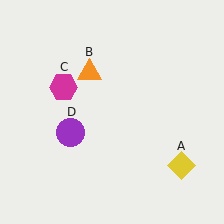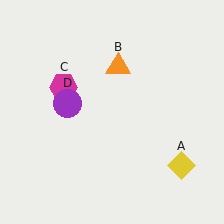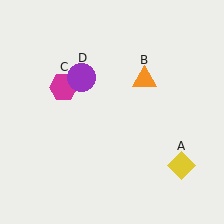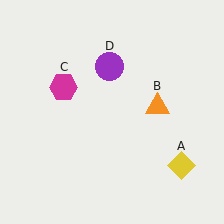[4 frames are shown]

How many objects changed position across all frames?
2 objects changed position: orange triangle (object B), purple circle (object D).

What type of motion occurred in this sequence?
The orange triangle (object B), purple circle (object D) rotated clockwise around the center of the scene.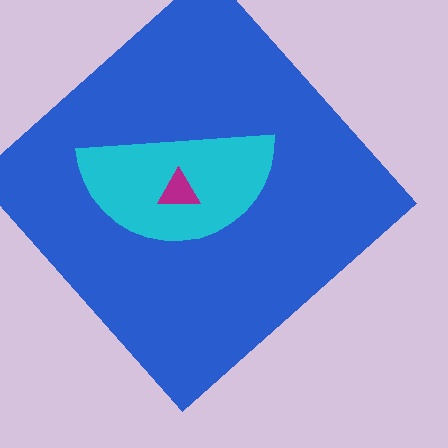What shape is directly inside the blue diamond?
The cyan semicircle.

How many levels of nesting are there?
3.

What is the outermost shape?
The blue diamond.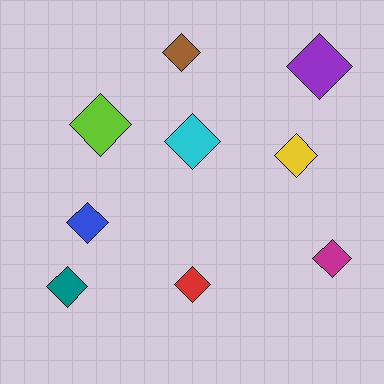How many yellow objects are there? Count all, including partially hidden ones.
There is 1 yellow object.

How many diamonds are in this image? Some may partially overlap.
There are 9 diamonds.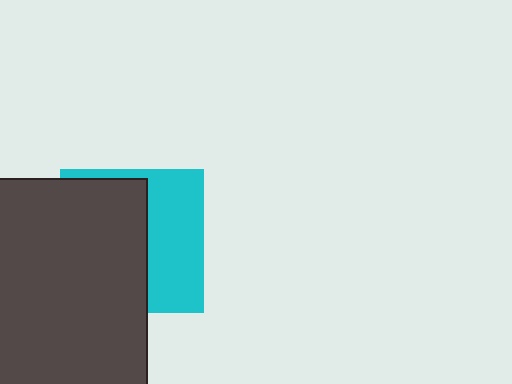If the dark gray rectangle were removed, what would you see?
You would see the complete cyan square.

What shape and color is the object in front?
The object in front is a dark gray rectangle.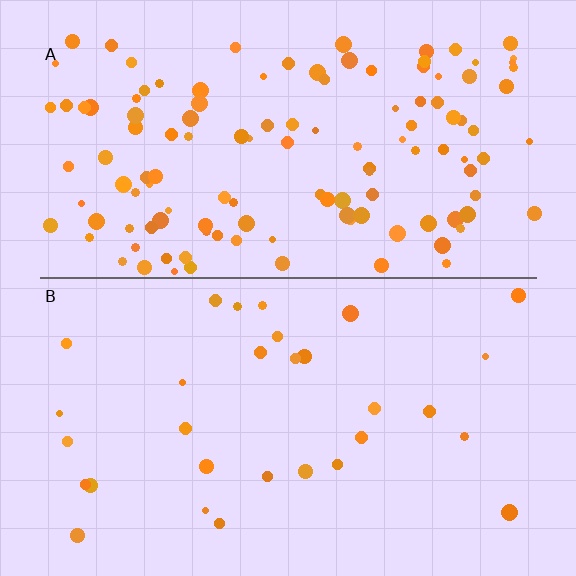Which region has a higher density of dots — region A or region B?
A (the top).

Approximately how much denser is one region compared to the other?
Approximately 4.1× — region A over region B.